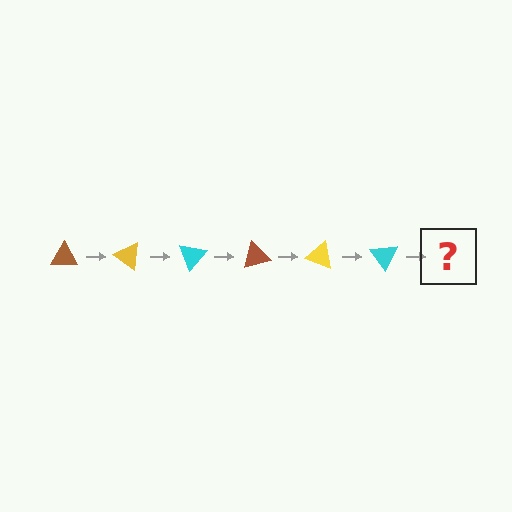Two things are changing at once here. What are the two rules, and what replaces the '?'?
The two rules are that it rotates 35 degrees each step and the color cycles through brown, yellow, and cyan. The '?' should be a brown triangle, rotated 210 degrees from the start.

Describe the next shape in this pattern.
It should be a brown triangle, rotated 210 degrees from the start.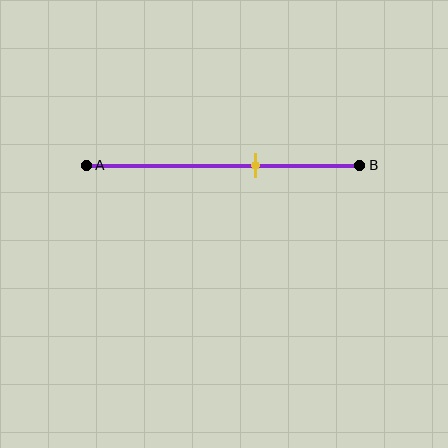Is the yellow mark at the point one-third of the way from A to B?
No, the mark is at about 60% from A, not at the 33% one-third point.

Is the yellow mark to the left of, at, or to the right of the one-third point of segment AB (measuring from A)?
The yellow mark is to the right of the one-third point of segment AB.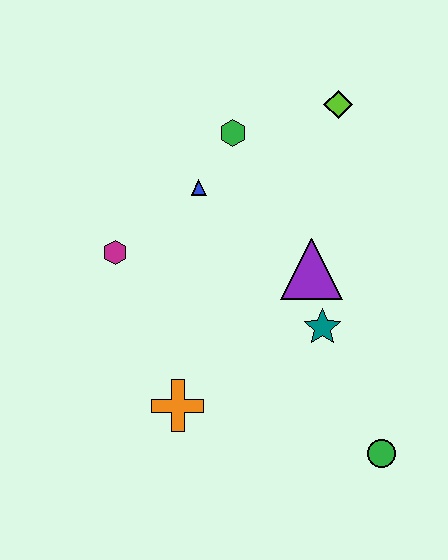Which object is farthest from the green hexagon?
The green circle is farthest from the green hexagon.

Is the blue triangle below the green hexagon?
Yes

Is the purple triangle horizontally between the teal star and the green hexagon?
Yes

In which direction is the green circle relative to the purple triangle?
The green circle is below the purple triangle.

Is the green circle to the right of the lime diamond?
Yes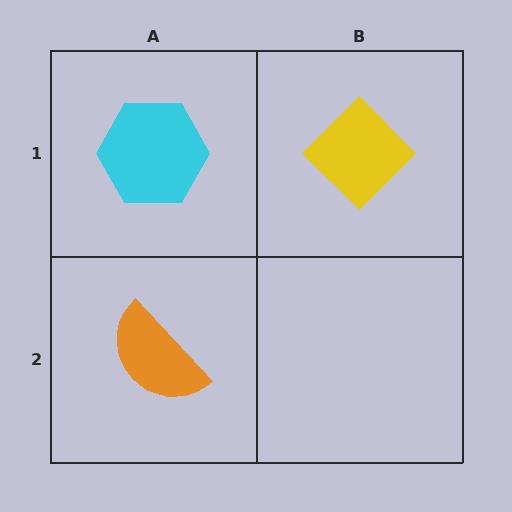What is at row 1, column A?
A cyan hexagon.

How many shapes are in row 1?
2 shapes.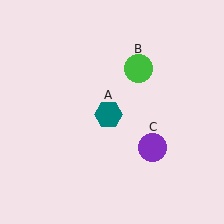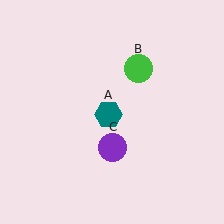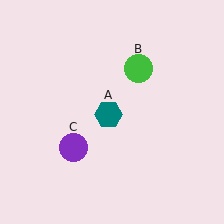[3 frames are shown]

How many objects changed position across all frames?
1 object changed position: purple circle (object C).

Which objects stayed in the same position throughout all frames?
Teal hexagon (object A) and green circle (object B) remained stationary.